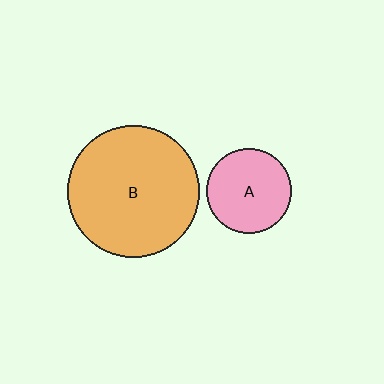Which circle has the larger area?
Circle B (orange).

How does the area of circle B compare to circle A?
Approximately 2.5 times.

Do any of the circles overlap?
No, none of the circles overlap.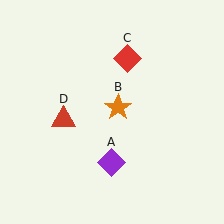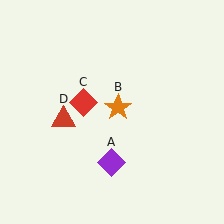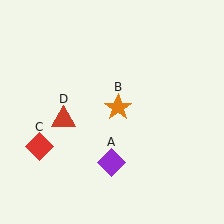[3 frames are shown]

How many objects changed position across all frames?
1 object changed position: red diamond (object C).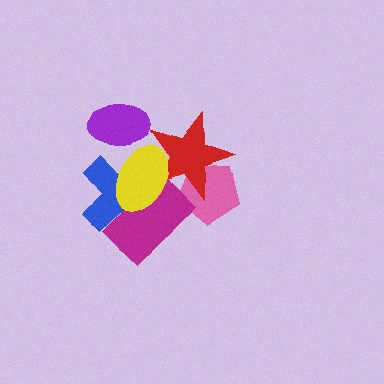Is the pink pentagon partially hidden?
Yes, it is partially covered by another shape.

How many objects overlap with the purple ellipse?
1 object overlaps with the purple ellipse.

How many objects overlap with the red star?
4 objects overlap with the red star.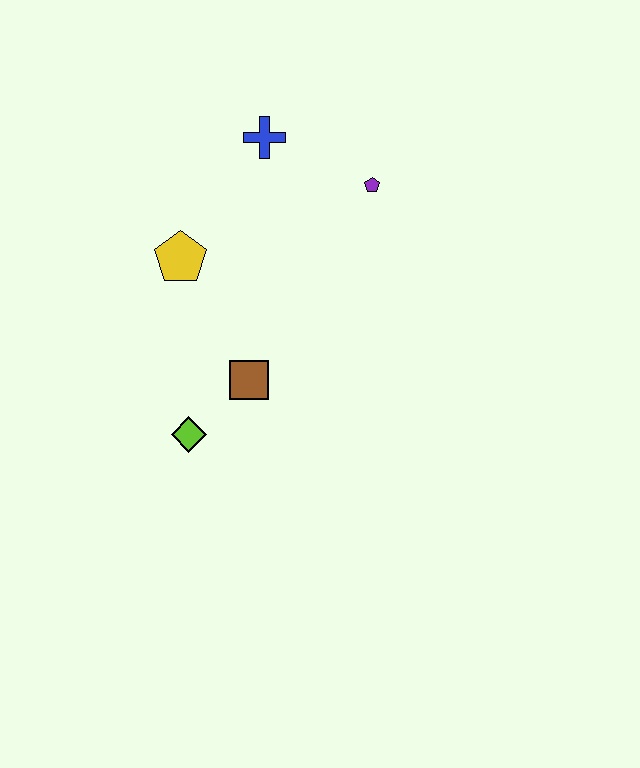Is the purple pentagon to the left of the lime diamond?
No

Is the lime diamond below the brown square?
Yes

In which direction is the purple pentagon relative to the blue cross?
The purple pentagon is to the right of the blue cross.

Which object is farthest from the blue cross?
The lime diamond is farthest from the blue cross.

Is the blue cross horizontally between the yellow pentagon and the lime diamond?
No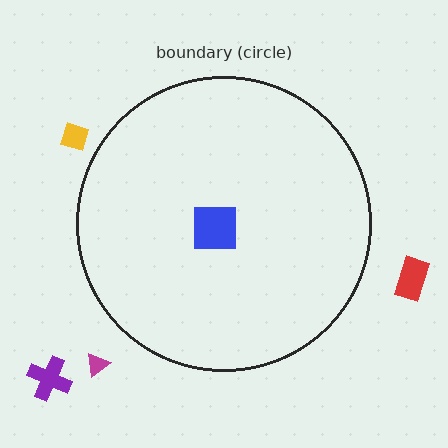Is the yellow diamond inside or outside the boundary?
Outside.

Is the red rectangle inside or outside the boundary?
Outside.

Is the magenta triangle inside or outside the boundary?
Outside.